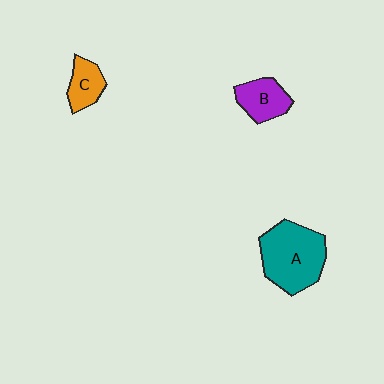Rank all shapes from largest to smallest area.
From largest to smallest: A (teal), B (purple), C (orange).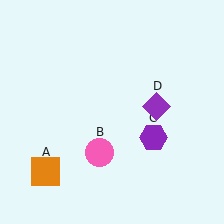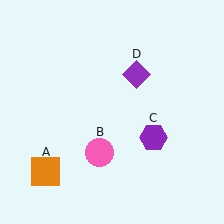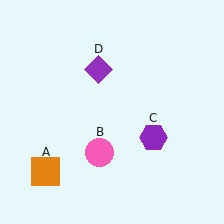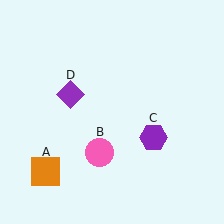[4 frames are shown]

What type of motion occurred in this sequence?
The purple diamond (object D) rotated counterclockwise around the center of the scene.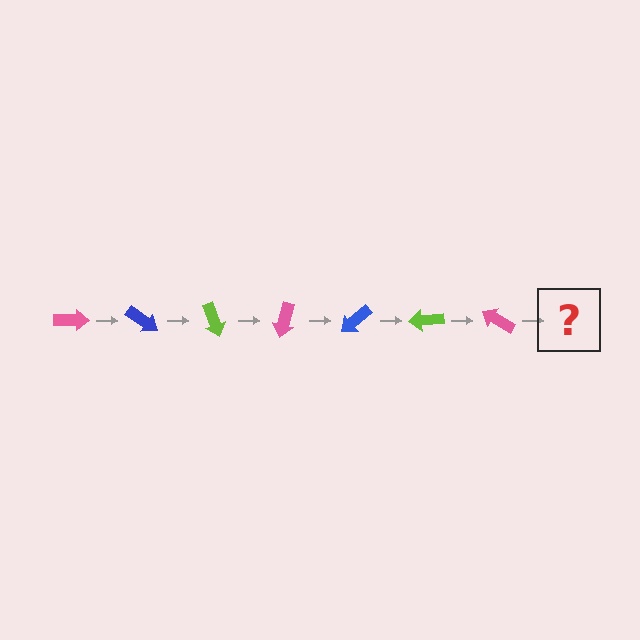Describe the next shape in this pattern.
It should be a blue arrow, rotated 245 degrees from the start.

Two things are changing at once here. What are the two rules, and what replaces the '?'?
The two rules are that it rotates 35 degrees each step and the color cycles through pink, blue, and lime. The '?' should be a blue arrow, rotated 245 degrees from the start.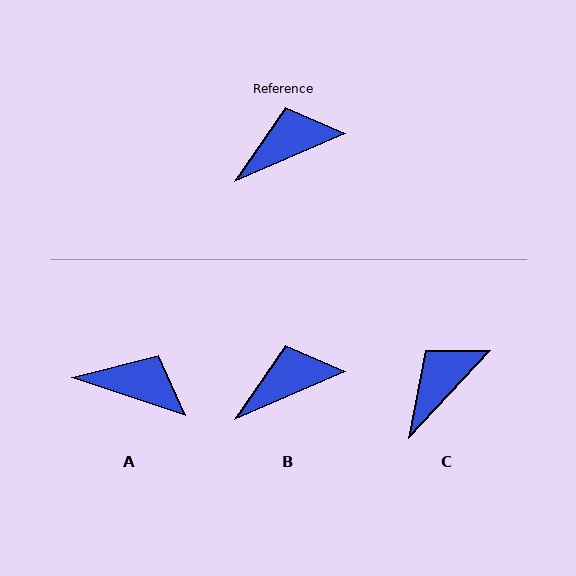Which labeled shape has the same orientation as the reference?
B.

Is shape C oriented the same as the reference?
No, it is off by about 23 degrees.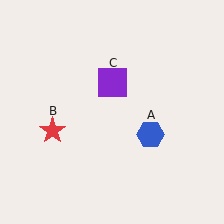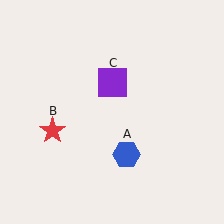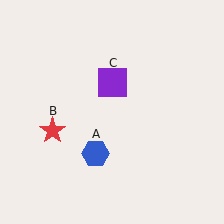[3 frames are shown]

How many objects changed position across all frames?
1 object changed position: blue hexagon (object A).